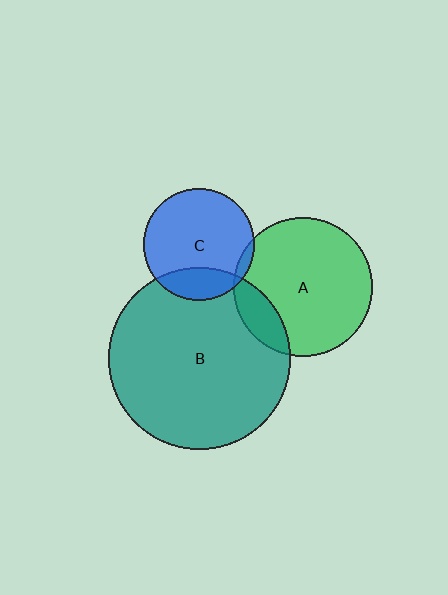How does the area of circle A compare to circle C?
Approximately 1.6 times.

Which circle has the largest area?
Circle B (teal).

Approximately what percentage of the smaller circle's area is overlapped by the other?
Approximately 15%.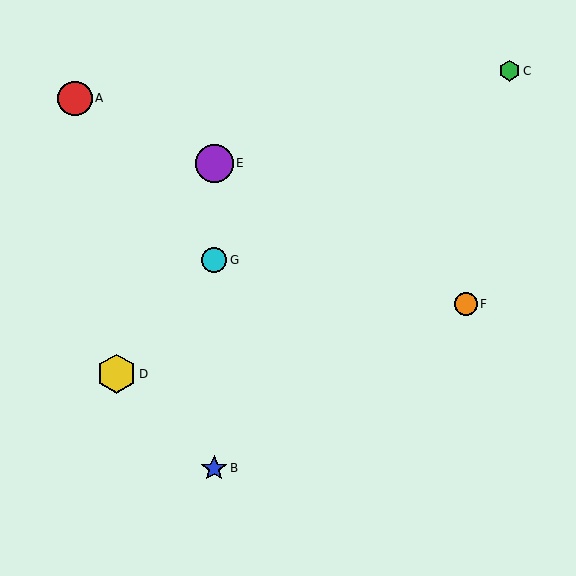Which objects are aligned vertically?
Objects B, E, G are aligned vertically.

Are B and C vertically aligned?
No, B is at x≈214 and C is at x≈509.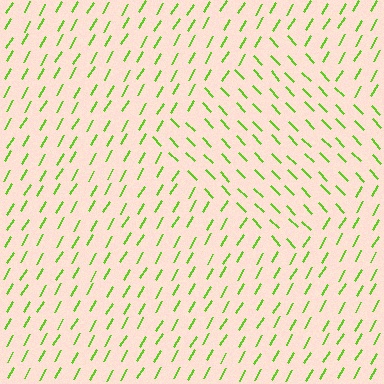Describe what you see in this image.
The image is filled with small lime line segments. A diamond region in the image has lines oriented differently from the surrounding lines, creating a visible texture boundary.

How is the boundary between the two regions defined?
The boundary is defined purely by a change in line orientation (approximately 74 degrees difference). All lines are the same color and thickness.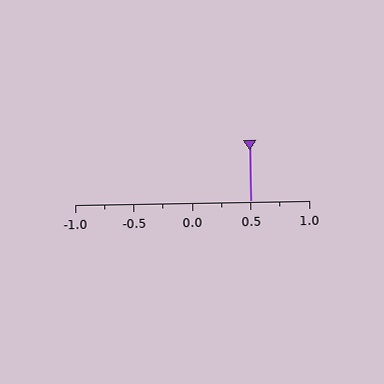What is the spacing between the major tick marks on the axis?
The major ticks are spaced 0.5 apart.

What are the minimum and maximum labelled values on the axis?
The axis runs from -1.0 to 1.0.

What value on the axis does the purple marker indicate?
The marker indicates approximately 0.5.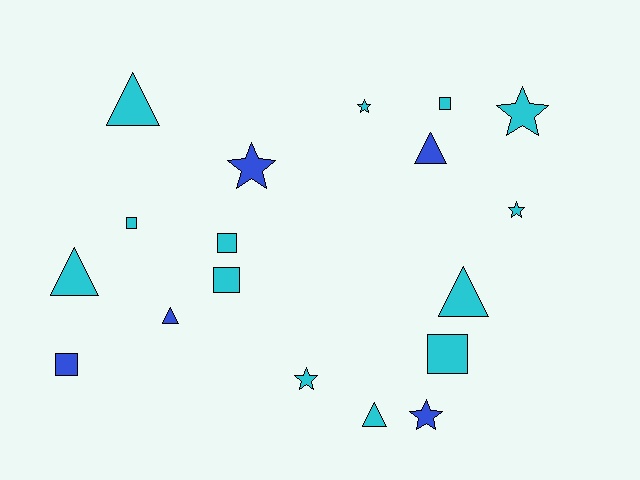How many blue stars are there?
There are 2 blue stars.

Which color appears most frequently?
Cyan, with 13 objects.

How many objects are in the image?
There are 18 objects.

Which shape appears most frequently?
Square, with 6 objects.